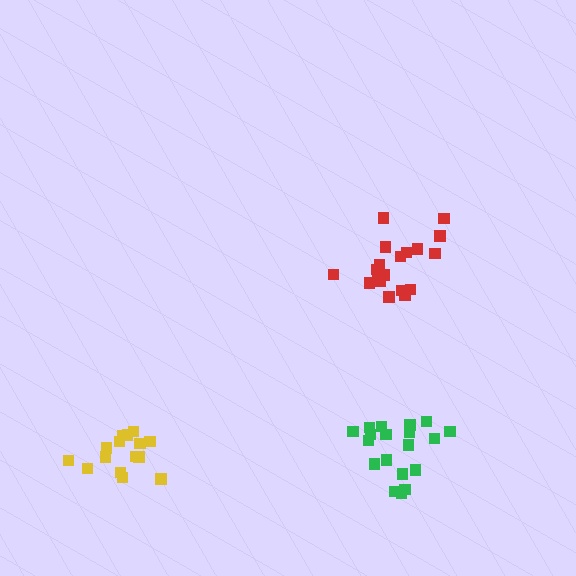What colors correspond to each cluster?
The clusters are colored: red, yellow, green.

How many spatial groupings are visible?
There are 3 spatial groupings.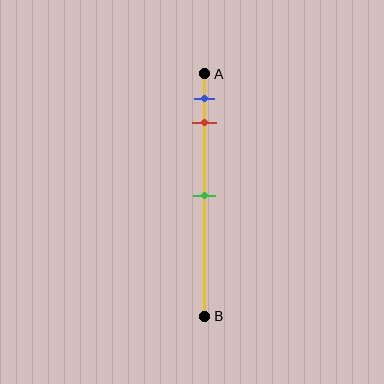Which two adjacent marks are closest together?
The blue and red marks are the closest adjacent pair.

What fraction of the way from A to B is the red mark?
The red mark is approximately 20% (0.2) of the way from A to B.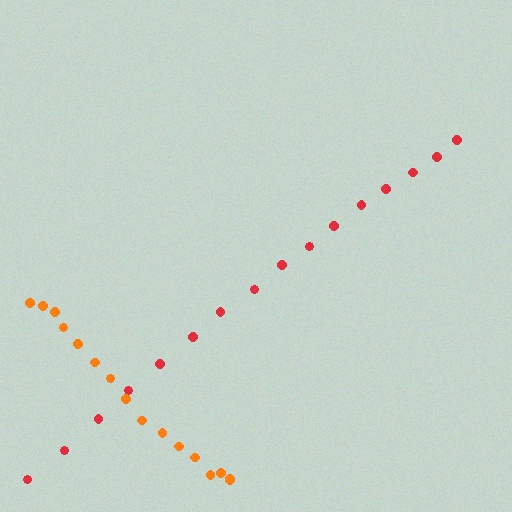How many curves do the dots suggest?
There are 2 distinct paths.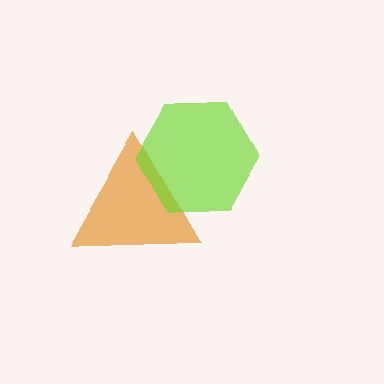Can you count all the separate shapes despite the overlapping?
Yes, there are 2 separate shapes.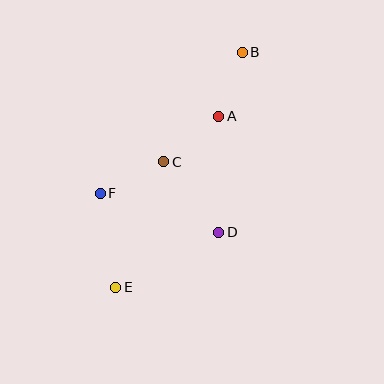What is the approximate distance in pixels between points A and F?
The distance between A and F is approximately 141 pixels.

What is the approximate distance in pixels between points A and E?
The distance between A and E is approximately 200 pixels.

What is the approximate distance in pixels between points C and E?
The distance between C and E is approximately 135 pixels.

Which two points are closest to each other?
Points A and B are closest to each other.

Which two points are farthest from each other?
Points B and E are farthest from each other.